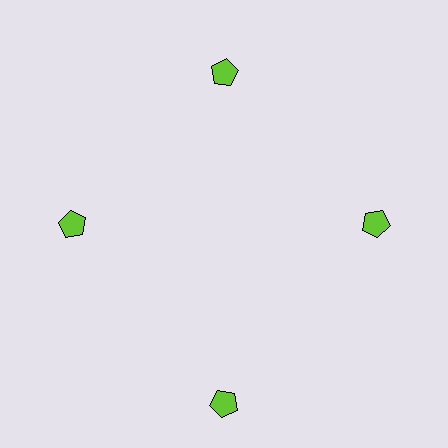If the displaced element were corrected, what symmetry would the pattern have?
It would have 4-fold rotational symmetry — the pattern would map onto itself every 90 degrees.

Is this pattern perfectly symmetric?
No. The 4 lime pentagons are arranged in a ring, but one element near the 6 o'clock position is pushed outward from the center, breaking the 4-fold rotational symmetry.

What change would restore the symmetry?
The symmetry would be restored by moving it inward, back onto the ring so that all 4 pentagons sit at equal angles and equal distance from the center.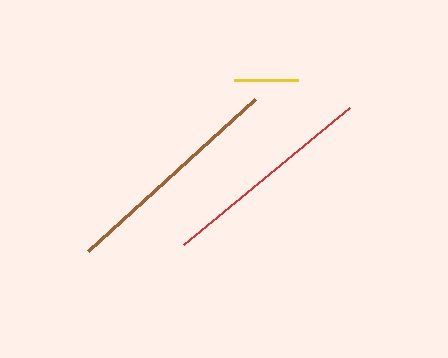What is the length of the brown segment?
The brown segment is approximately 225 pixels long.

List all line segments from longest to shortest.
From longest to shortest: brown, red, yellow.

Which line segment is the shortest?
The yellow line is the shortest at approximately 64 pixels.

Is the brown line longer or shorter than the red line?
The brown line is longer than the red line.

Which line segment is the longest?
The brown line is the longest at approximately 225 pixels.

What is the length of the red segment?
The red segment is approximately 215 pixels long.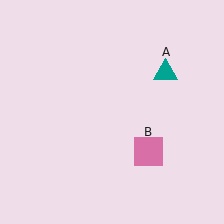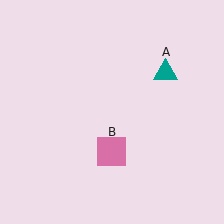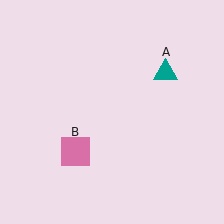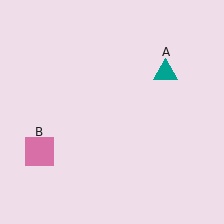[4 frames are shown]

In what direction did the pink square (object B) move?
The pink square (object B) moved left.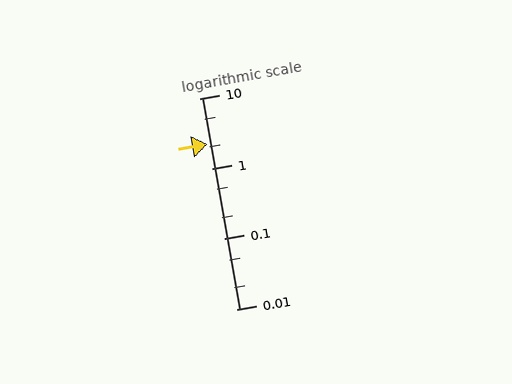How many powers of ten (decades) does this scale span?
The scale spans 3 decades, from 0.01 to 10.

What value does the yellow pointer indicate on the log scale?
The pointer indicates approximately 2.2.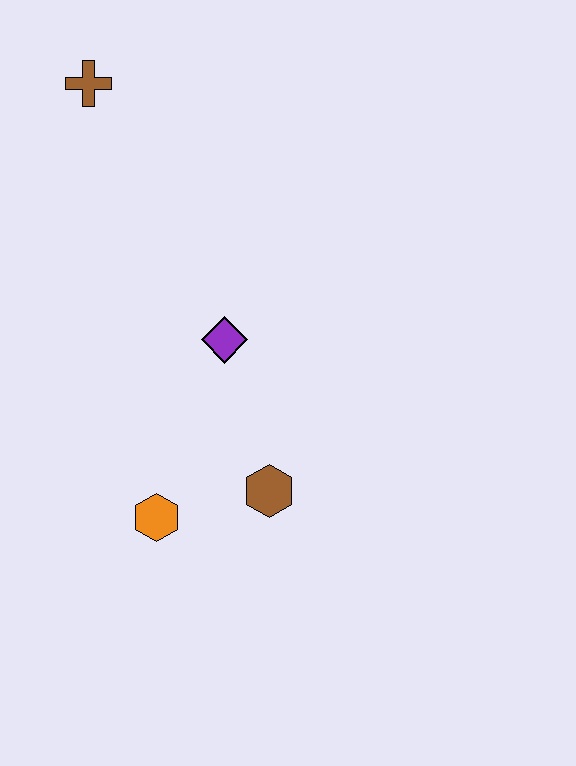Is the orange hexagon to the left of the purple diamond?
Yes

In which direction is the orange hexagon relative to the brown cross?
The orange hexagon is below the brown cross.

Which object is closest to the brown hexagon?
The orange hexagon is closest to the brown hexagon.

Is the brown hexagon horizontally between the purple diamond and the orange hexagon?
No